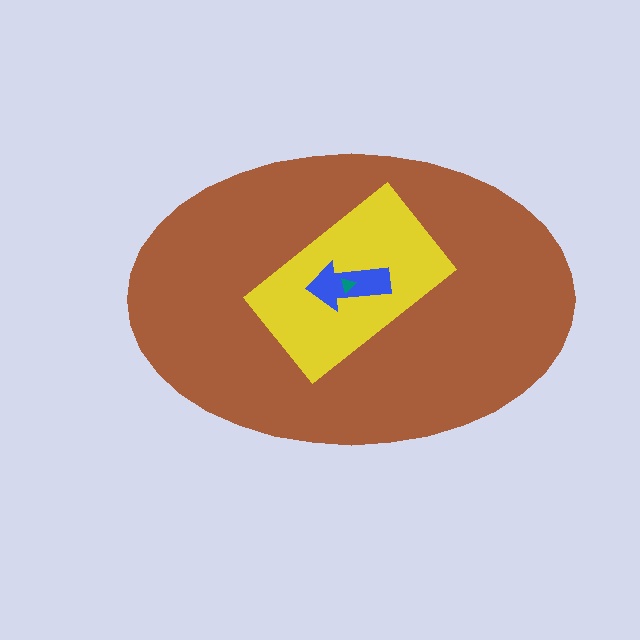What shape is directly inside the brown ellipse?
The yellow rectangle.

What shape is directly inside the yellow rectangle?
The blue arrow.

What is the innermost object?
The teal triangle.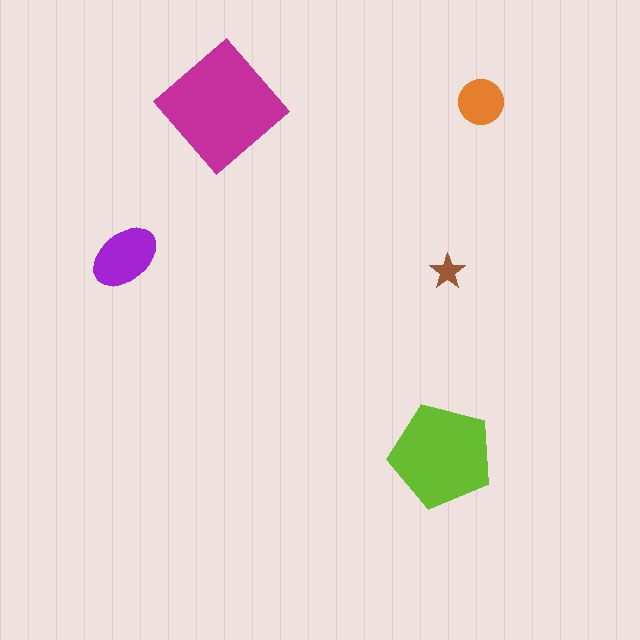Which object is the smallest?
The brown star.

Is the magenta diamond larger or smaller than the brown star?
Larger.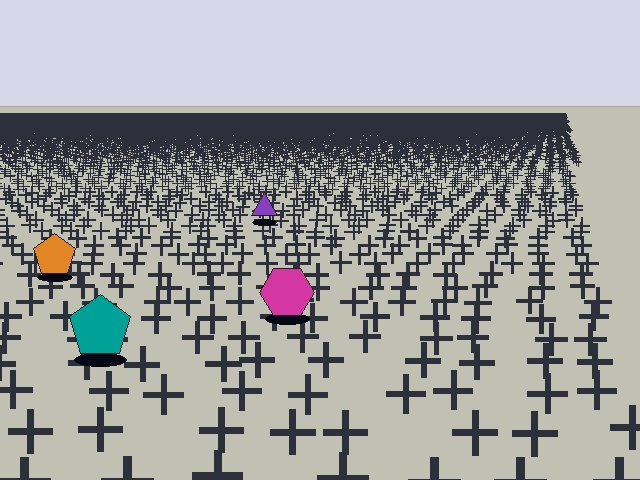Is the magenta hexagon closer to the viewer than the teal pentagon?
No. The teal pentagon is closer — you can tell from the texture gradient: the ground texture is coarser near it.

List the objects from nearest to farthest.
From nearest to farthest: the teal pentagon, the magenta hexagon, the orange pentagon, the purple triangle.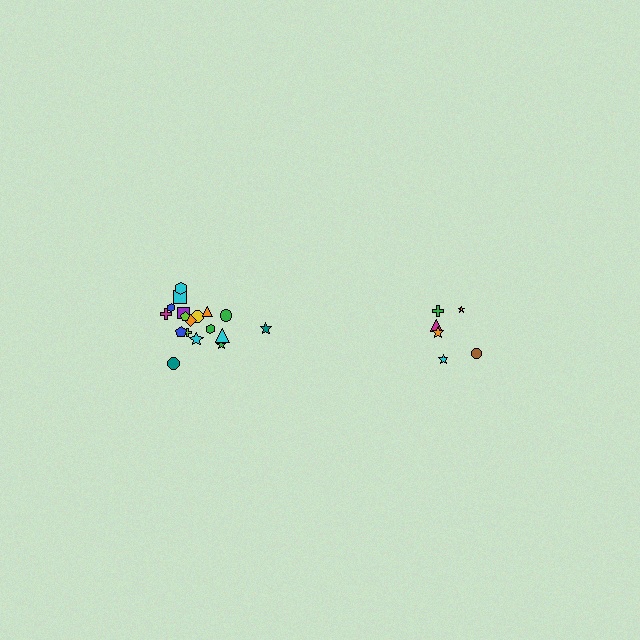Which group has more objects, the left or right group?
The left group.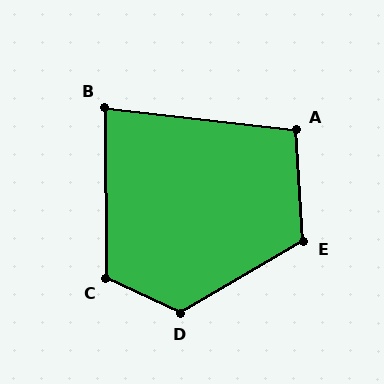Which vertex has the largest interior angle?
D, at approximately 124 degrees.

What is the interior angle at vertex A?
Approximately 100 degrees (obtuse).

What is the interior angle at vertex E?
Approximately 117 degrees (obtuse).